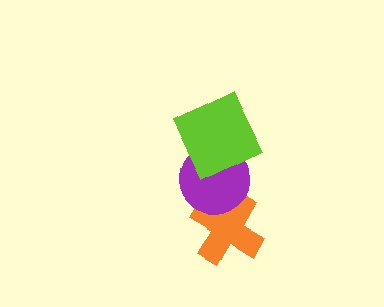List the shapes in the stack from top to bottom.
From top to bottom: the lime square, the purple circle, the orange cross.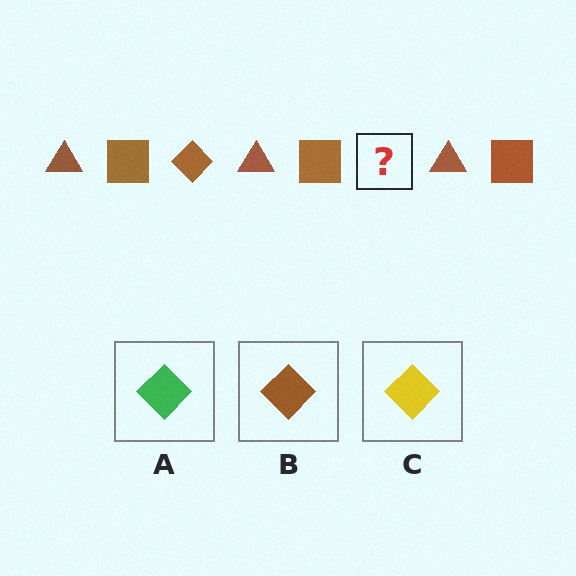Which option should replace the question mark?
Option B.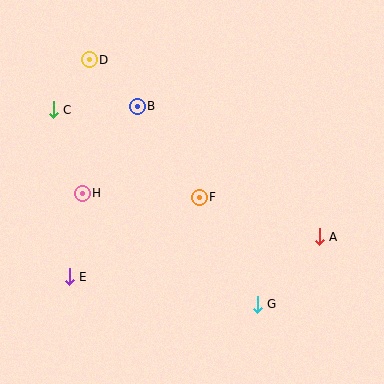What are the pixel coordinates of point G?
Point G is at (257, 304).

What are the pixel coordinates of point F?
Point F is at (199, 197).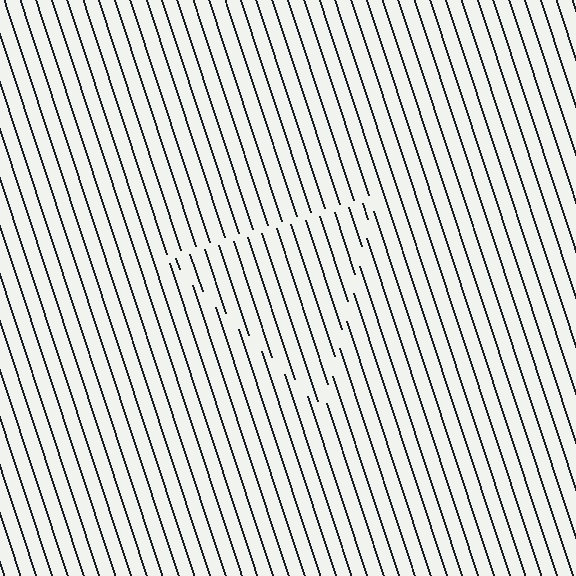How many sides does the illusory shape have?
3 sides — the line-ends trace a triangle.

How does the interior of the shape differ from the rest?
The interior of the shape contains the same grating, shifted by half a period — the contour is defined by the phase discontinuity where line-ends from the inner and outer gratings abut.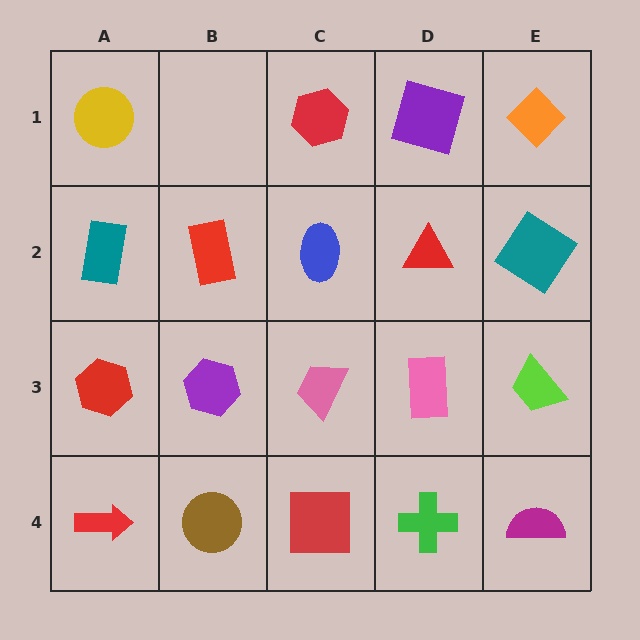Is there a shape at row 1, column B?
No, that cell is empty.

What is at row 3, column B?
A purple hexagon.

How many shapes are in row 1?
4 shapes.